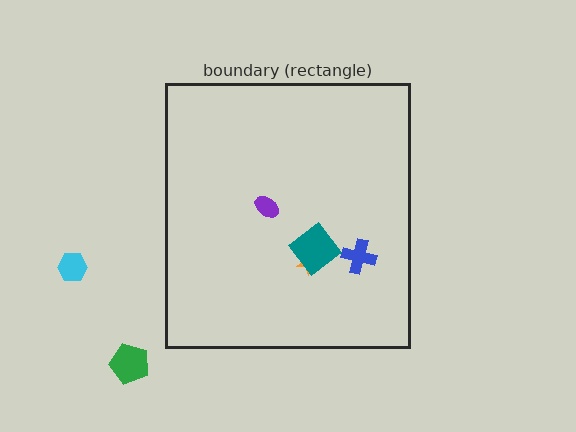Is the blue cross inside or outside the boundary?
Inside.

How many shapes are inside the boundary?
4 inside, 2 outside.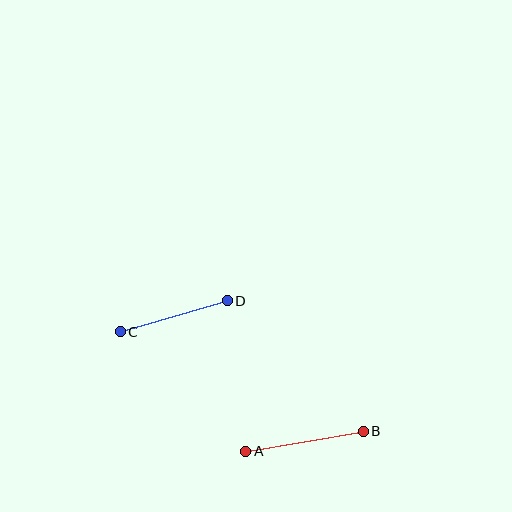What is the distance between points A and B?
The distance is approximately 119 pixels.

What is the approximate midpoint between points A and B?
The midpoint is at approximately (305, 441) pixels.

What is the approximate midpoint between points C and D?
The midpoint is at approximately (174, 316) pixels.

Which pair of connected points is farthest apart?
Points A and B are farthest apart.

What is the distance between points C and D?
The distance is approximately 111 pixels.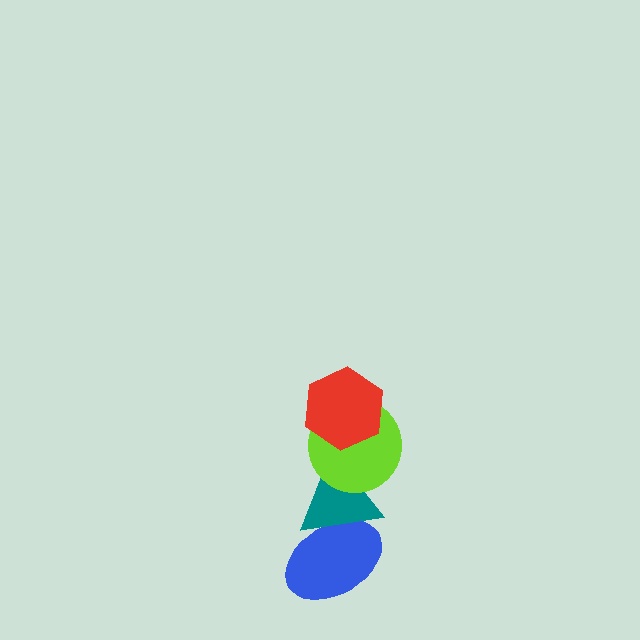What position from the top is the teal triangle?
The teal triangle is 3rd from the top.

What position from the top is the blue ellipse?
The blue ellipse is 4th from the top.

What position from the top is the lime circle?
The lime circle is 2nd from the top.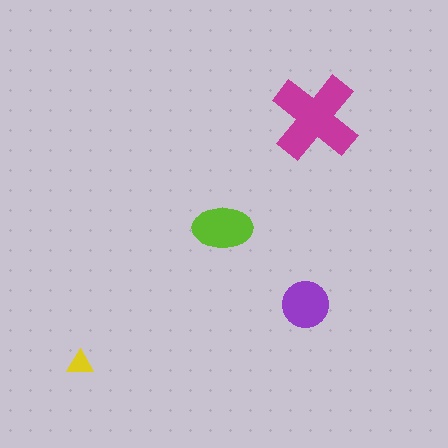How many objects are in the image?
There are 4 objects in the image.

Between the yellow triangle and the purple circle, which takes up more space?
The purple circle.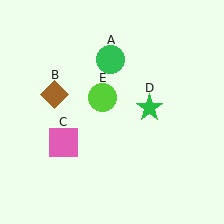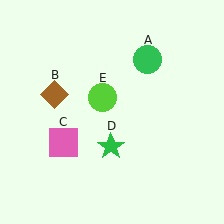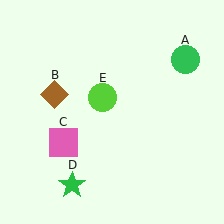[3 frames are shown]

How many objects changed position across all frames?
2 objects changed position: green circle (object A), green star (object D).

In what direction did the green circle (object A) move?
The green circle (object A) moved right.